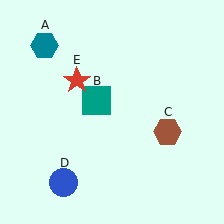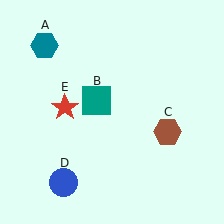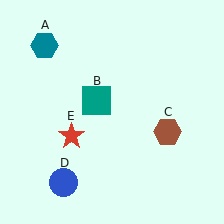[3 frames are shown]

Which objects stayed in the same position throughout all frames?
Teal hexagon (object A) and teal square (object B) and brown hexagon (object C) and blue circle (object D) remained stationary.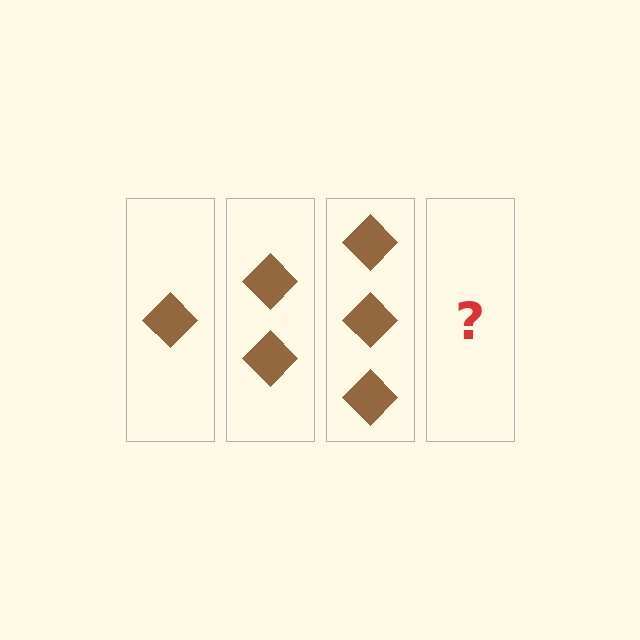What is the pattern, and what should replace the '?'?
The pattern is that each step adds one more diamond. The '?' should be 4 diamonds.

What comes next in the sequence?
The next element should be 4 diamonds.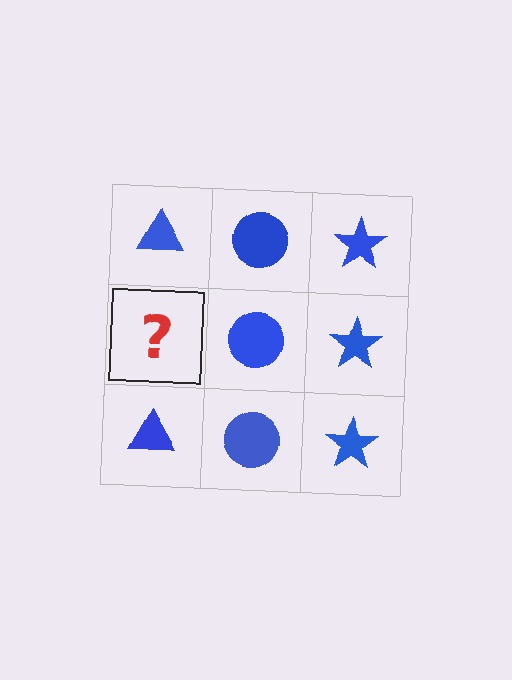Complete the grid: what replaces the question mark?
The question mark should be replaced with a blue triangle.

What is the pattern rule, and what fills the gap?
The rule is that each column has a consistent shape. The gap should be filled with a blue triangle.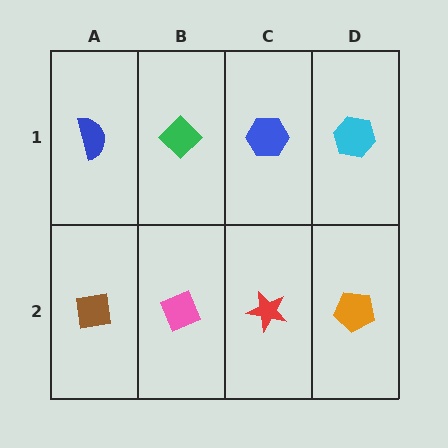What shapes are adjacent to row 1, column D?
An orange pentagon (row 2, column D), a blue hexagon (row 1, column C).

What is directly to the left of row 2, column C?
A pink diamond.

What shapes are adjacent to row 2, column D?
A cyan hexagon (row 1, column D), a red star (row 2, column C).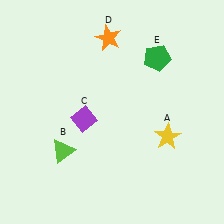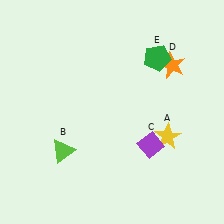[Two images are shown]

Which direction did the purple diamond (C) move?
The purple diamond (C) moved right.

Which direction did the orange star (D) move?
The orange star (D) moved right.